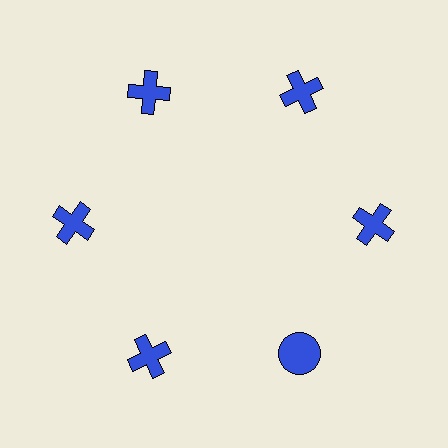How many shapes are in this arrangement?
There are 6 shapes arranged in a ring pattern.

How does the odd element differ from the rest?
It has a different shape: circle instead of cross.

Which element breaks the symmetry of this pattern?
The blue circle at roughly the 5 o'clock position breaks the symmetry. All other shapes are blue crosses.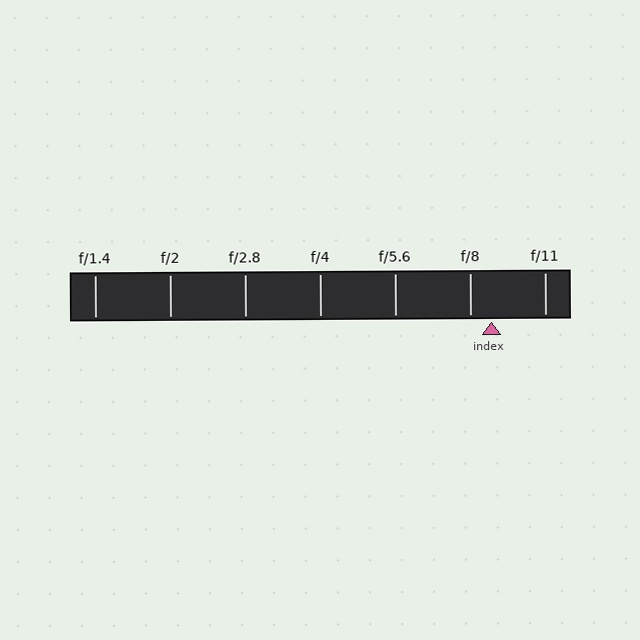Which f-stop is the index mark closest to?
The index mark is closest to f/8.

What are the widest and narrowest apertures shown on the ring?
The widest aperture shown is f/1.4 and the narrowest is f/11.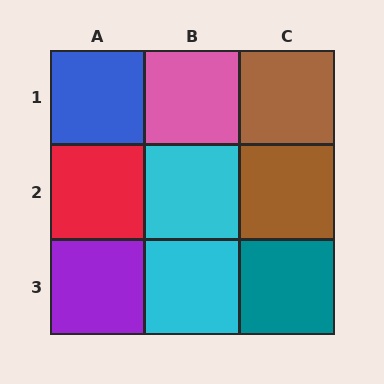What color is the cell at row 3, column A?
Purple.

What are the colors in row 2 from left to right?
Red, cyan, brown.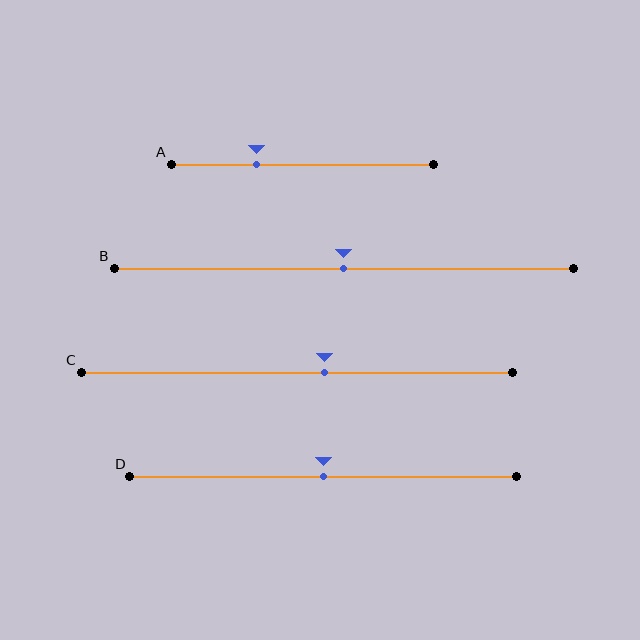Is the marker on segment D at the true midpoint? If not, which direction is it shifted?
Yes, the marker on segment D is at the true midpoint.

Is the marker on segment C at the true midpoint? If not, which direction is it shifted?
No, the marker on segment C is shifted to the right by about 7% of the segment length.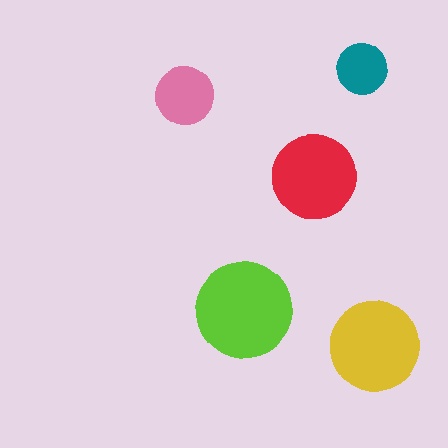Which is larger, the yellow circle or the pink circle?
The yellow one.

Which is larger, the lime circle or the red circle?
The lime one.